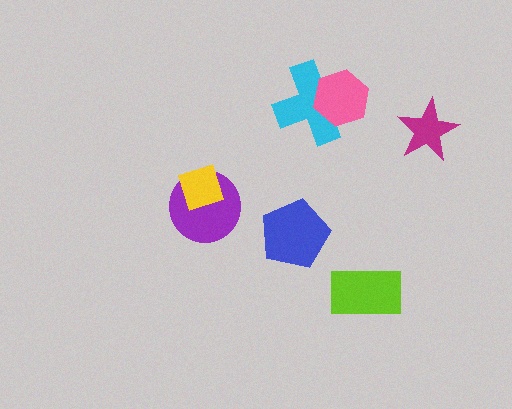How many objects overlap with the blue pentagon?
0 objects overlap with the blue pentagon.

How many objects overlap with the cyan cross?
1 object overlaps with the cyan cross.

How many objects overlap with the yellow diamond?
1 object overlaps with the yellow diamond.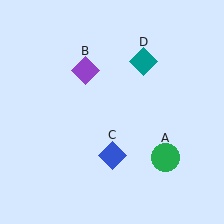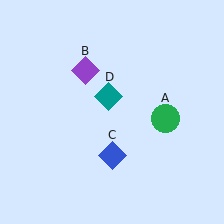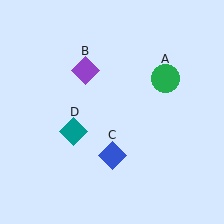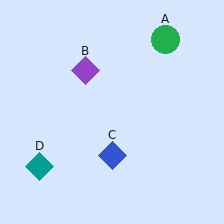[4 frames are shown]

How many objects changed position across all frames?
2 objects changed position: green circle (object A), teal diamond (object D).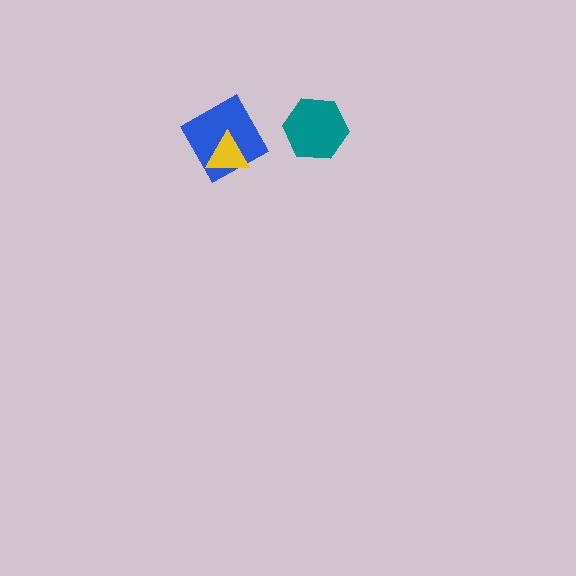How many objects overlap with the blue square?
1 object overlaps with the blue square.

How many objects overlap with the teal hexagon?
0 objects overlap with the teal hexagon.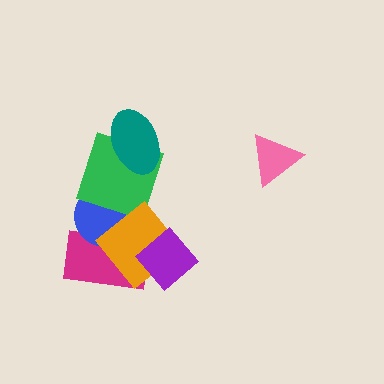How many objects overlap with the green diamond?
3 objects overlap with the green diamond.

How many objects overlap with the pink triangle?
0 objects overlap with the pink triangle.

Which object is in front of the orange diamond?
The purple diamond is in front of the orange diamond.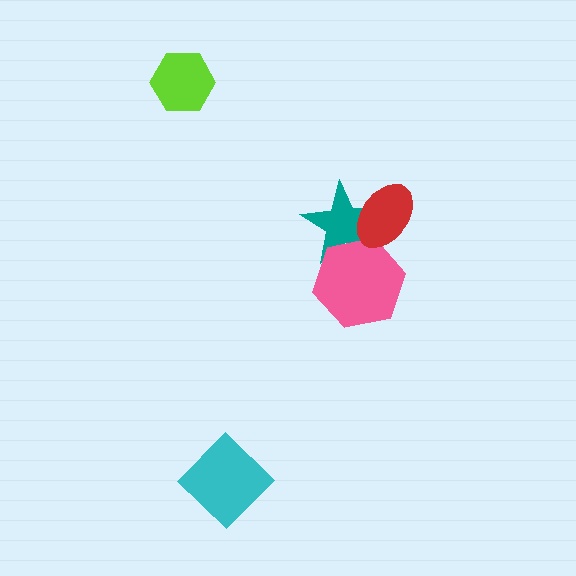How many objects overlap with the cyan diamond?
0 objects overlap with the cyan diamond.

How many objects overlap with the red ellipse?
2 objects overlap with the red ellipse.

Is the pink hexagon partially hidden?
Yes, it is partially covered by another shape.